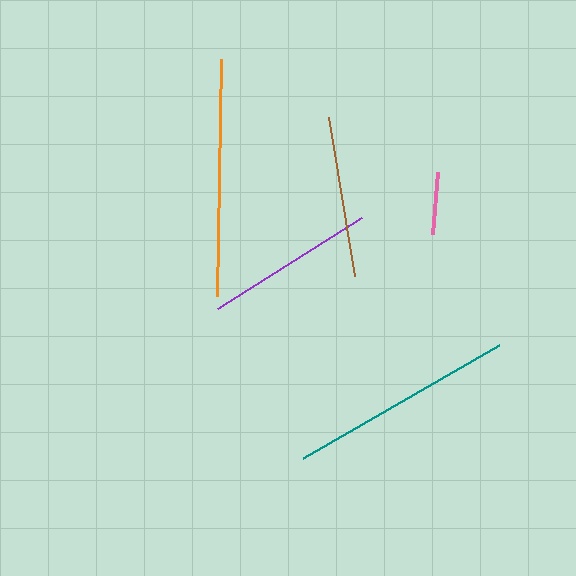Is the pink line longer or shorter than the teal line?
The teal line is longer than the pink line.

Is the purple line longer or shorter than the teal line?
The teal line is longer than the purple line.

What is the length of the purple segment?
The purple segment is approximately 171 pixels long.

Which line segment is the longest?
The orange line is the longest at approximately 237 pixels.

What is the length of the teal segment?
The teal segment is approximately 226 pixels long.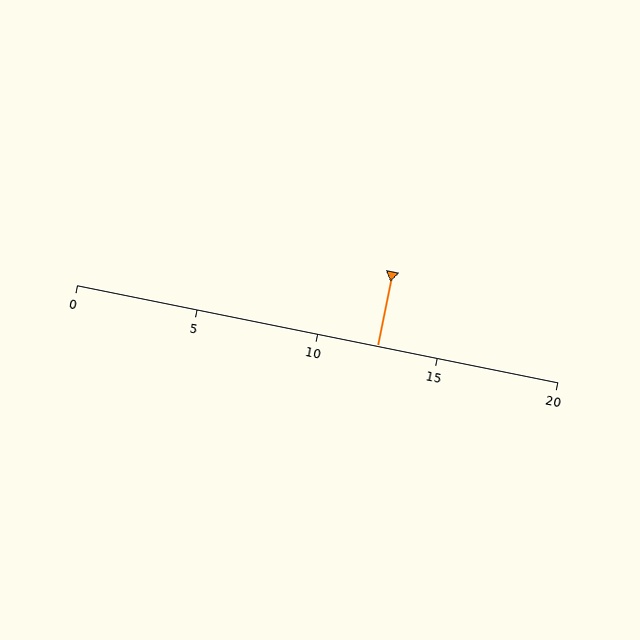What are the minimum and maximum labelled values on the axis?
The axis runs from 0 to 20.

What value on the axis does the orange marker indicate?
The marker indicates approximately 12.5.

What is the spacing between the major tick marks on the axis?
The major ticks are spaced 5 apart.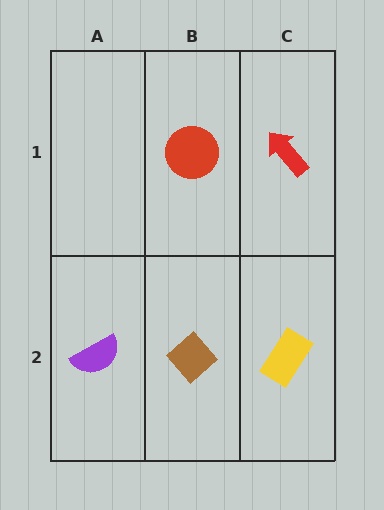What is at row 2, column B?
A brown diamond.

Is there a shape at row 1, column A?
No, that cell is empty.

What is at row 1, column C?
A red arrow.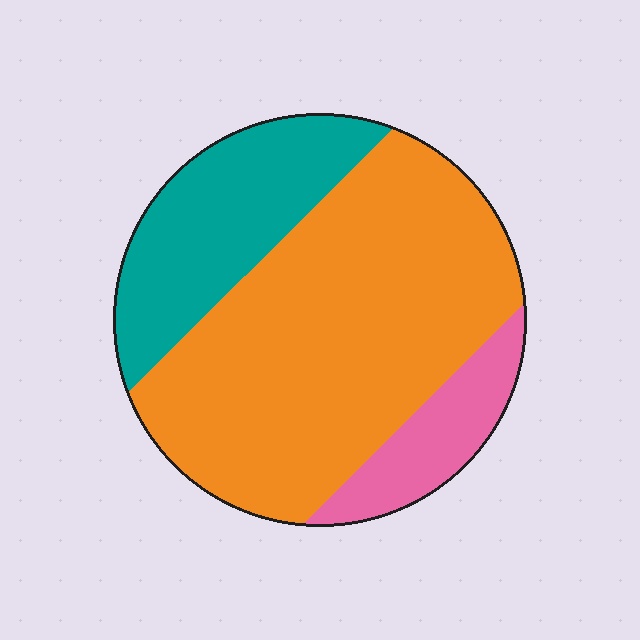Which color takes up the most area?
Orange, at roughly 65%.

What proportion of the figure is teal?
Teal covers about 25% of the figure.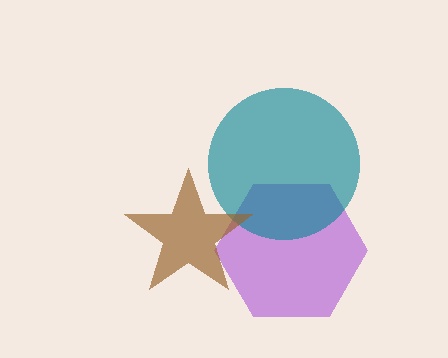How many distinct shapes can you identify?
There are 3 distinct shapes: a purple hexagon, a teal circle, a brown star.